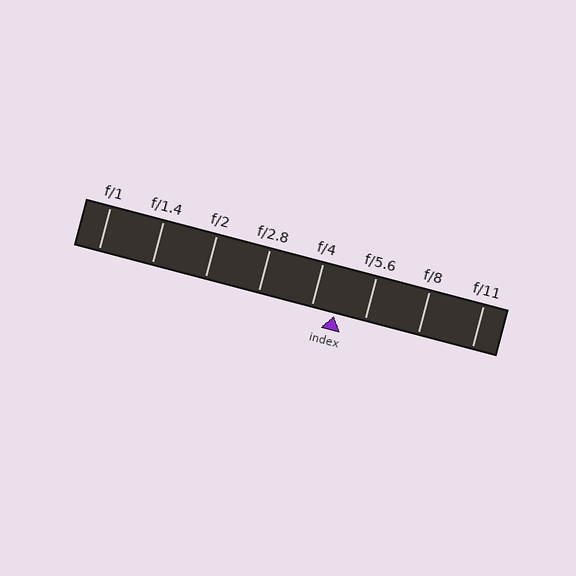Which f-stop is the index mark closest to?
The index mark is closest to f/4.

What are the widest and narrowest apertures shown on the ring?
The widest aperture shown is f/1 and the narrowest is f/11.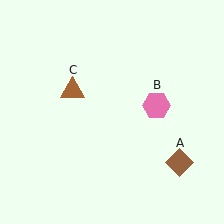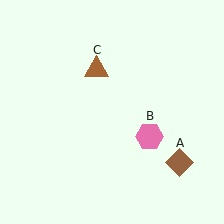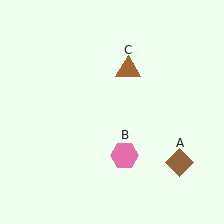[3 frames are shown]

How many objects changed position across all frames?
2 objects changed position: pink hexagon (object B), brown triangle (object C).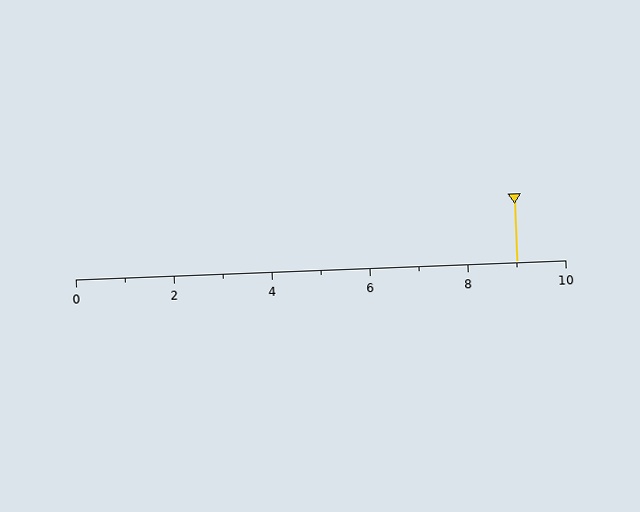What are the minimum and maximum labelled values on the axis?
The axis runs from 0 to 10.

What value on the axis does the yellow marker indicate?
The marker indicates approximately 9.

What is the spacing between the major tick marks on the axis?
The major ticks are spaced 2 apart.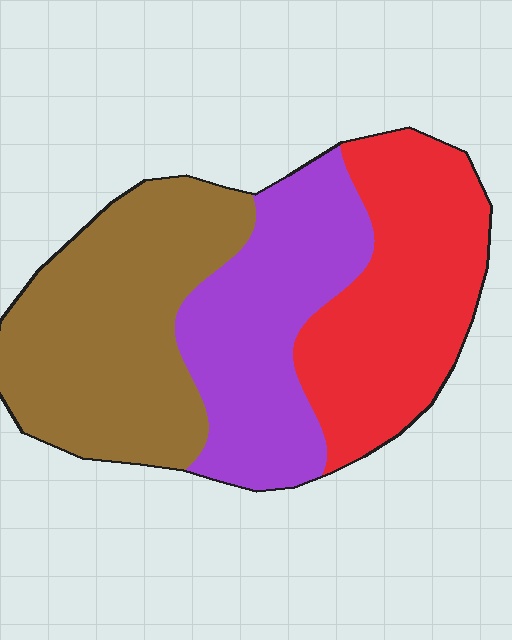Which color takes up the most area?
Brown, at roughly 40%.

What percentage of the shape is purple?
Purple takes up between a quarter and a half of the shape.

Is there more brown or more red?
Brown.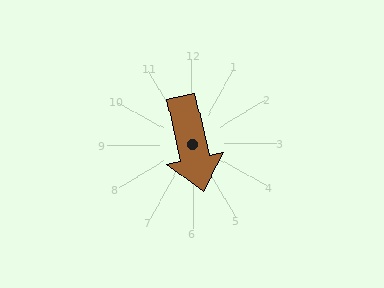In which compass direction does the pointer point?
South.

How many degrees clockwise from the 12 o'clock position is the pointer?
Approximately 168 degrees.